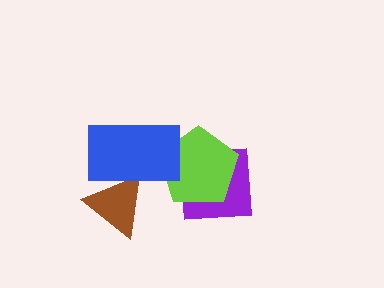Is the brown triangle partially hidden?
Yes, it is partially covered by another shape.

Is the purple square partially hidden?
Yes, it is partially covered by another shape.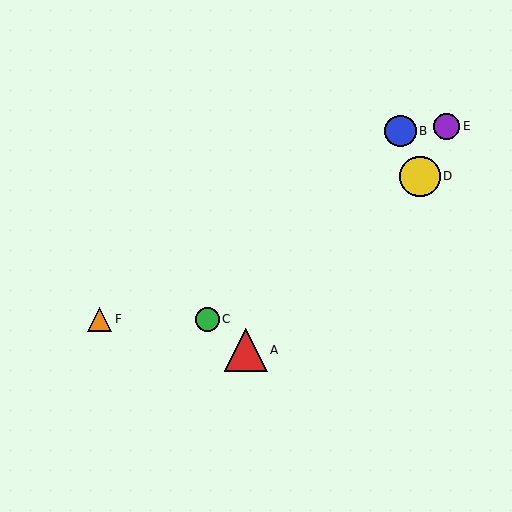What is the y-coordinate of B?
Object B is at y≈131.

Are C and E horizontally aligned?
No, C is at y≈319 and E is at y≈126.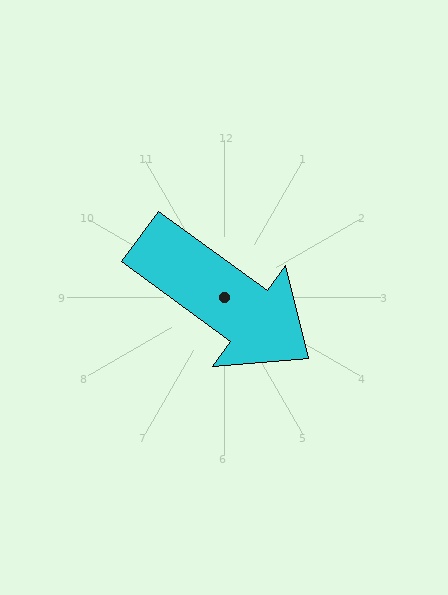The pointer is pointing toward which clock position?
Roughly 4 o'clock.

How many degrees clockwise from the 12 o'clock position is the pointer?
Approximately 126 degrees.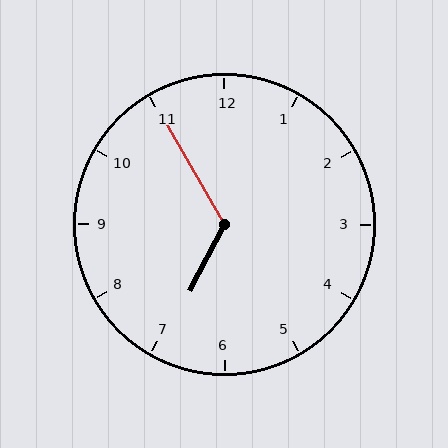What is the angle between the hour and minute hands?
Approximately 122 degrees.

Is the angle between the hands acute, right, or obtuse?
It is obtuse.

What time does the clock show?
6:55.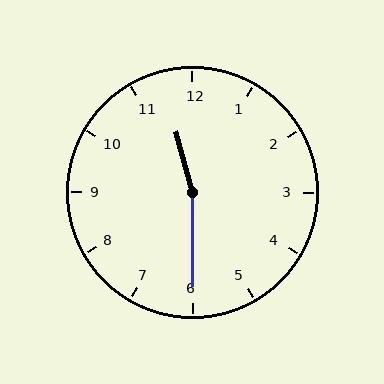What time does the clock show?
11:30.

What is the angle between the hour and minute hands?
Approximately 165 degrees.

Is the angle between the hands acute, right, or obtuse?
It is obtuse.